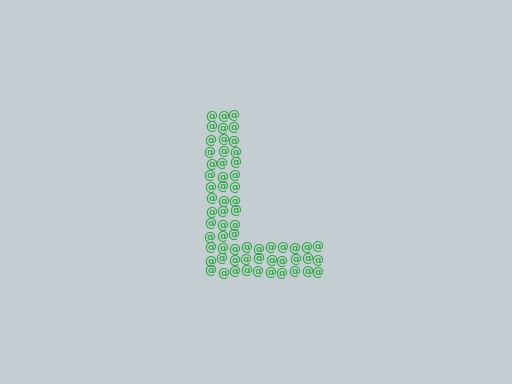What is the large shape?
The large shape is the letter L.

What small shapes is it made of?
It is made of small at signs.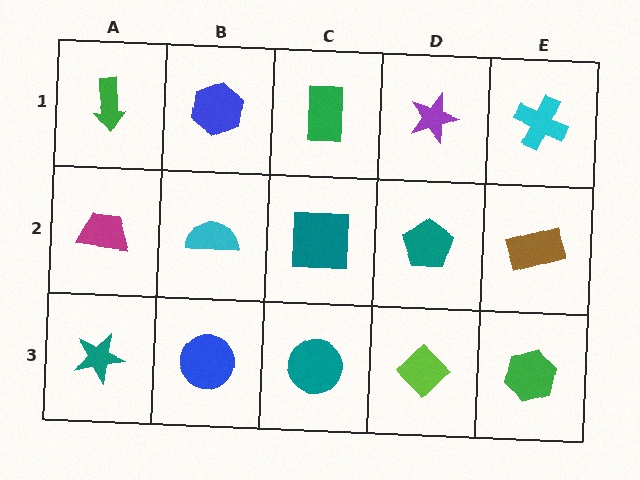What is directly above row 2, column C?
A green rectangle.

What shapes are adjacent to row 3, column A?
A magenta trapezoid (row 2, column A), a blue circle (row 3, column B).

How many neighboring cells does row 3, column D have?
3.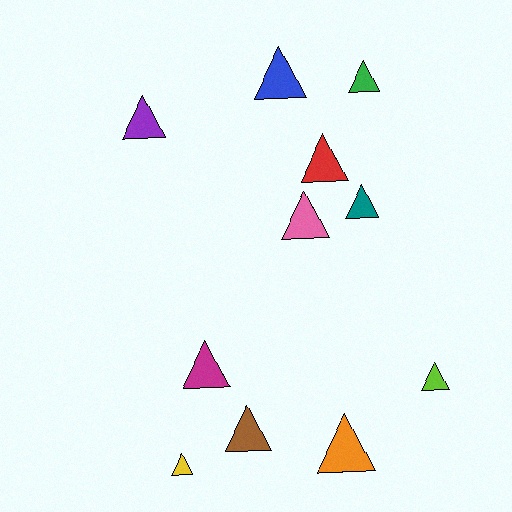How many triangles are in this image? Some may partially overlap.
There are 11 triangles.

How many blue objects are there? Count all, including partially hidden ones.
There is 1 blue object.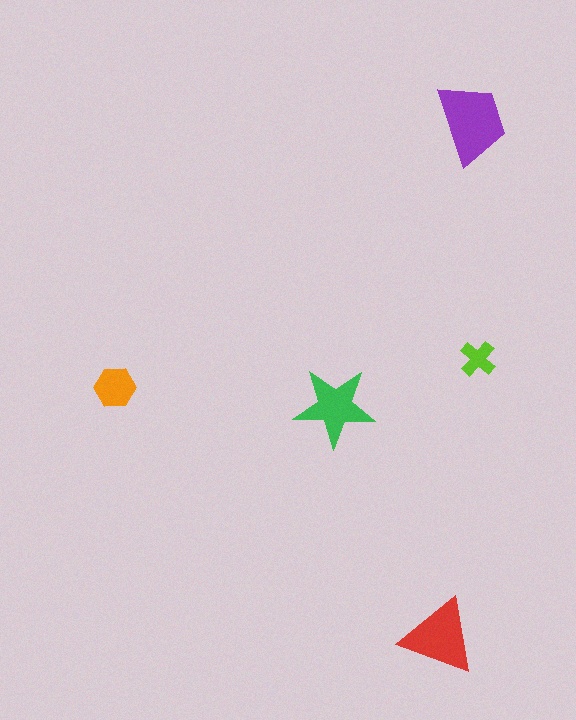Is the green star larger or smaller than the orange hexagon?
Larger.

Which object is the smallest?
The lime cross.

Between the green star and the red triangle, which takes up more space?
The red triangle.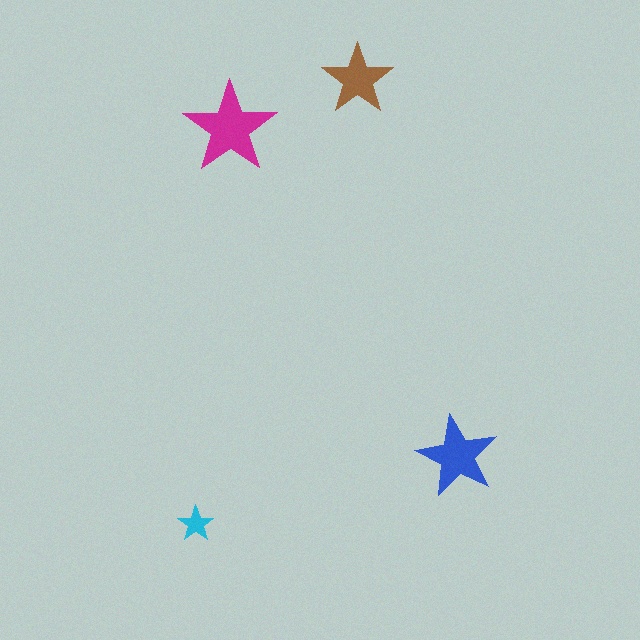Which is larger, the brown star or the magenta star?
The magenta one.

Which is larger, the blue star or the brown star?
The blue one.